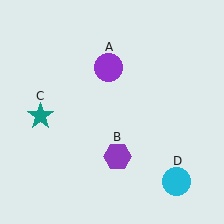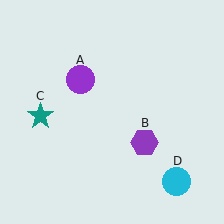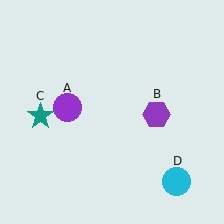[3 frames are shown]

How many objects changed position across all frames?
2 objects changed position: purple circle (object A), purple hexagon (object B).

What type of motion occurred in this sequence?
The purple circle (object A), purple hexagon (object B) rotated counterclockwise around the center of the scene.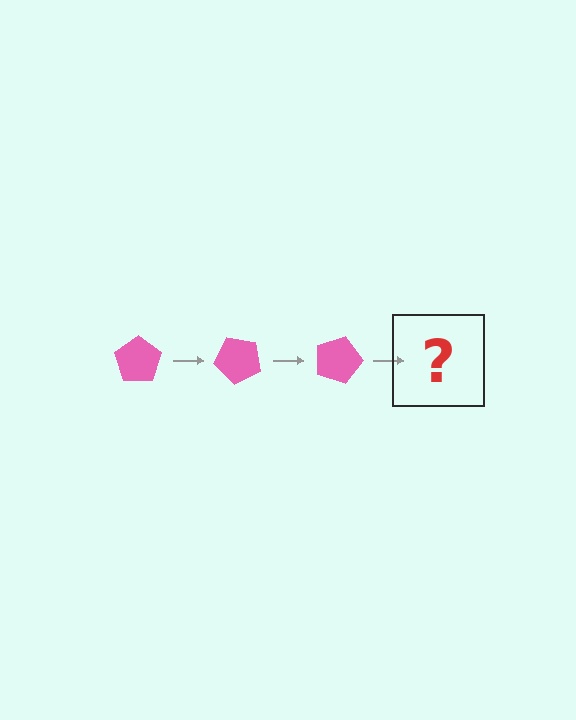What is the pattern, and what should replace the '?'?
The pattern is that the pentagon rotates 45 degrees each step. The '?' should be a pink pentagon rotated 135 degrees.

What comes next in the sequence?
The next element should be a pink pentagon rotated 135 degrees.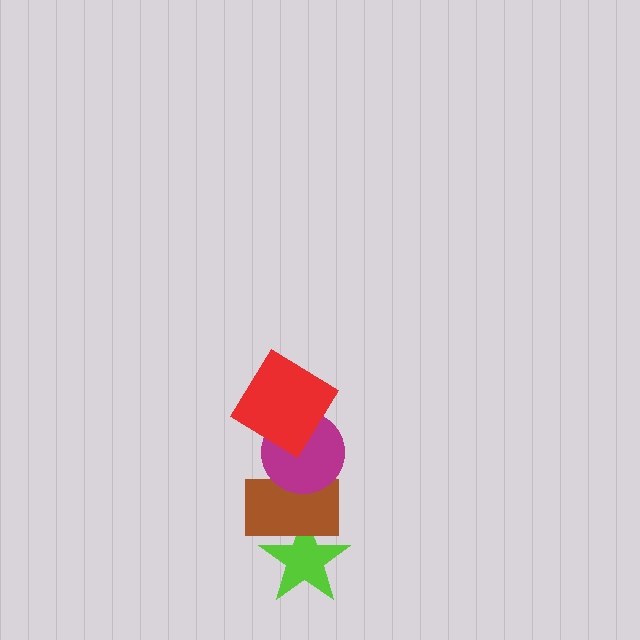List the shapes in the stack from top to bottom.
From top to bottom: the red diamond, the magenta circle, the brown rectangle, the lime star.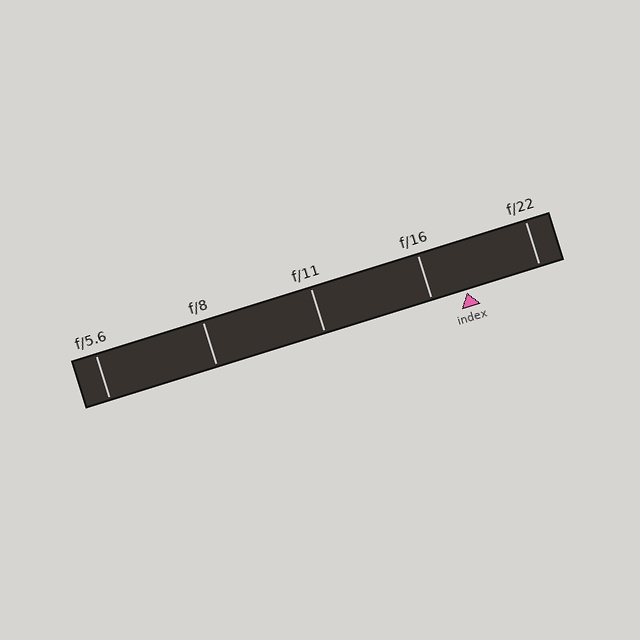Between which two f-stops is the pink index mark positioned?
The index mark is between f/16 and f/22.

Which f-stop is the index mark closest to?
The index mark is closest to f/16.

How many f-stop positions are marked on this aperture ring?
There are 5 f-stop positions marked.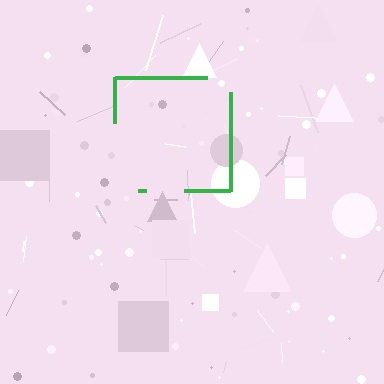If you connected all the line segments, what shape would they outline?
They would outline a square.